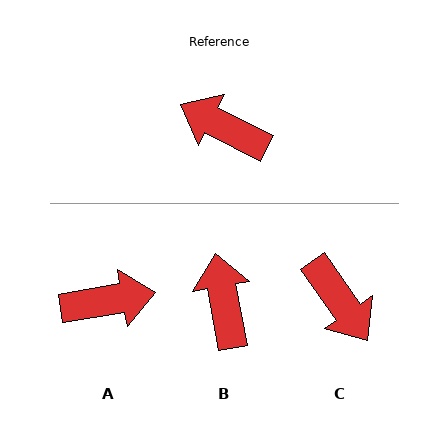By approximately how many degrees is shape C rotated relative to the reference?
Approximately 152 degrees counter-clockwise.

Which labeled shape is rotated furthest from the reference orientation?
C, about 152 degrees away.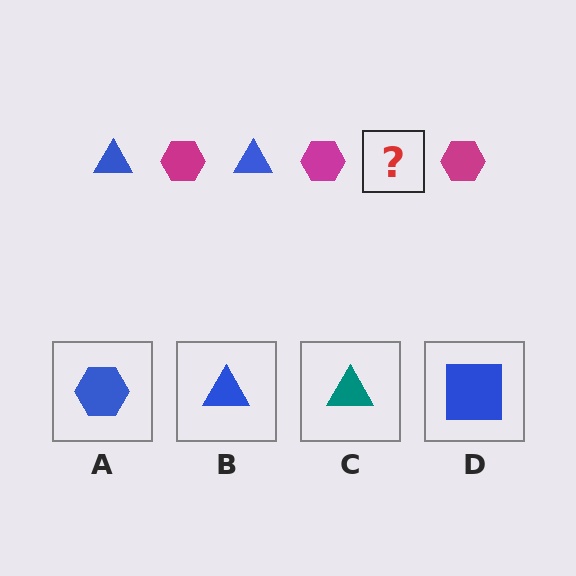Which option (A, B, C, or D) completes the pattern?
B.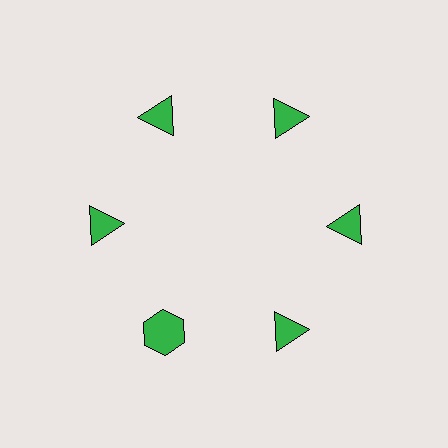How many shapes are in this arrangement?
There are 6 shapes arranged in a ring pattern.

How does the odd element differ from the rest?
It has a different shape: hexagon instead of triangle.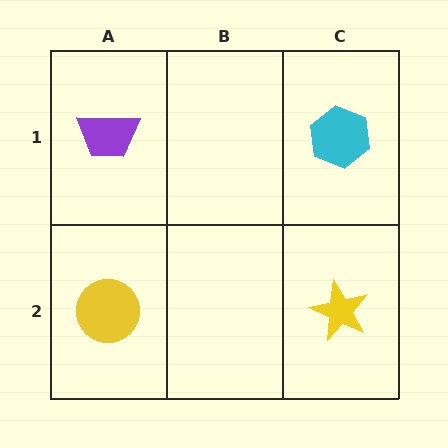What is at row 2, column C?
A yellow star.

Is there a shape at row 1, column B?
No, that cell is empty.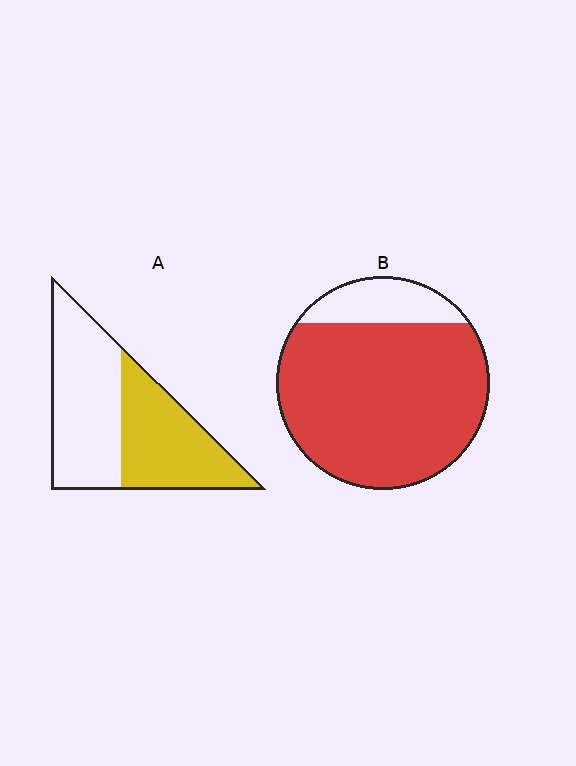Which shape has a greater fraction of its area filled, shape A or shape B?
Shape B.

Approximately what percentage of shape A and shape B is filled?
A is approximately 45% and B is approximately 85%.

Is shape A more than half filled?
No.